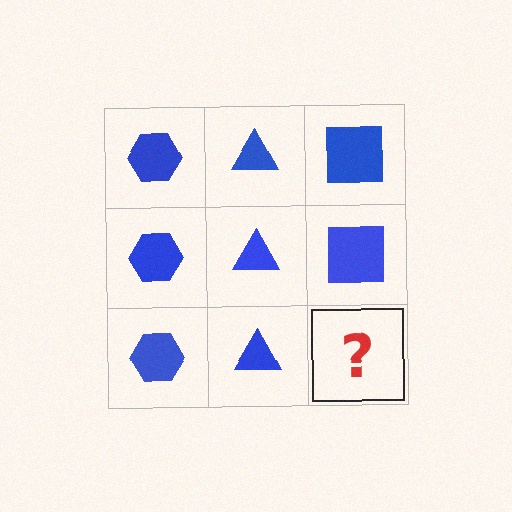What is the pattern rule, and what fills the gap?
The rule is that each column has a consistent shape. The gap should be filled with a blue square.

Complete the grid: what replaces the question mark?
The question mark should be replaced with a blue square.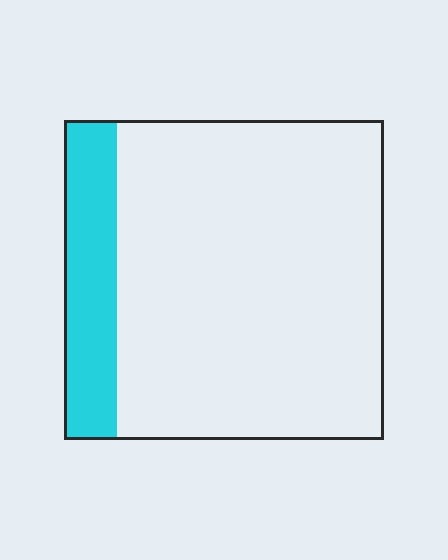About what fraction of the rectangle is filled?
About one sixth (1/6).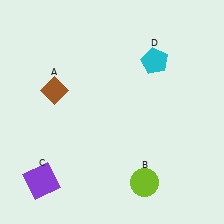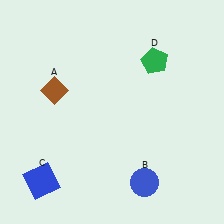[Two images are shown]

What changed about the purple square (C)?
In Image 1, C is purple. In Image 2, it changed to blue.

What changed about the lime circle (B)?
In Image 1, B is lime. In Image 2, it changed to blue.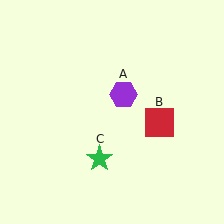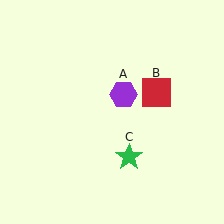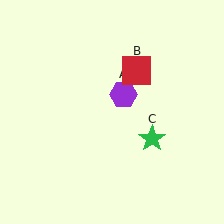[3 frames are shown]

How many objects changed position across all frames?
2 objects changed position: red square (object B), green star (object C).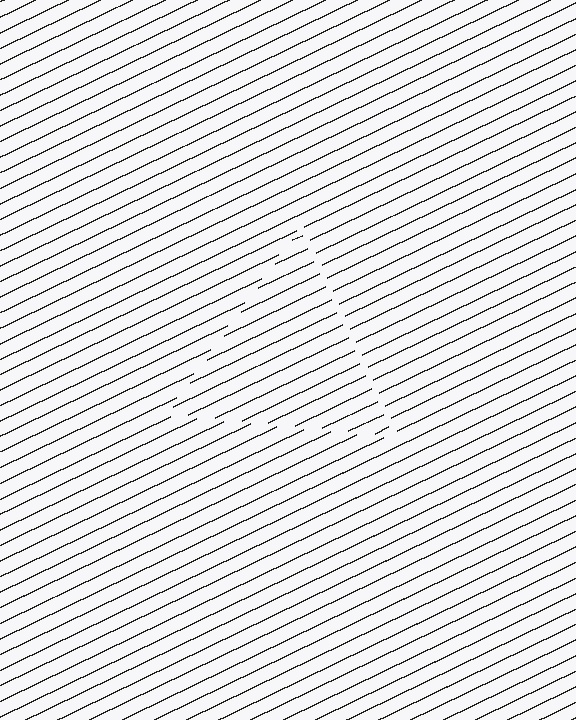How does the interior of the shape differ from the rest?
The interior of the shape contains the same grating, shifted by half a period — the contour is defined by the phase discontinuity where line-ends from the inner and outer gratings abut.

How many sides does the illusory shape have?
3 sides — the line-ends trace a triangle.